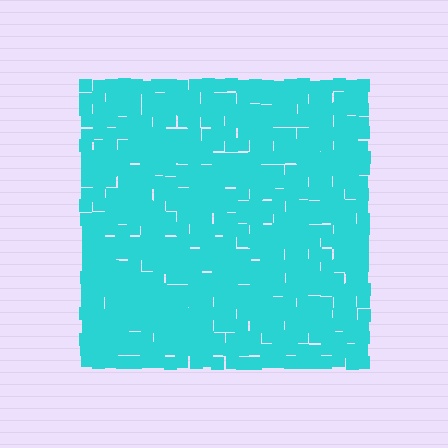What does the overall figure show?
The overall figure shows a square.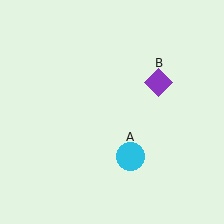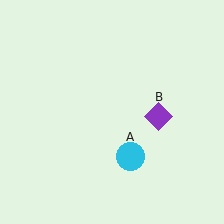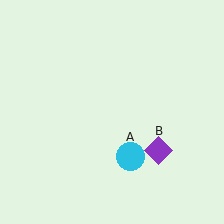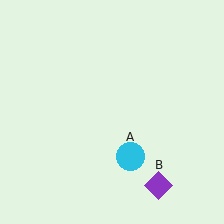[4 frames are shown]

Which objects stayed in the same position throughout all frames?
Cyan circle (object A) remained stationary.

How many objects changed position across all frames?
1 object changed position: purple diamond (object B).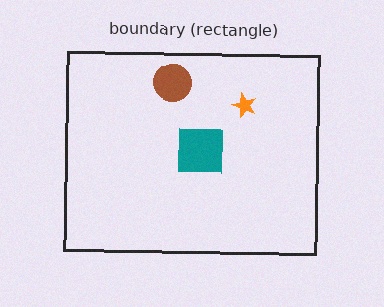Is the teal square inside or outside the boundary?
Inside.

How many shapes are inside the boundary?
3 inside, 0 outside.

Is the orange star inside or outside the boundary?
Inside.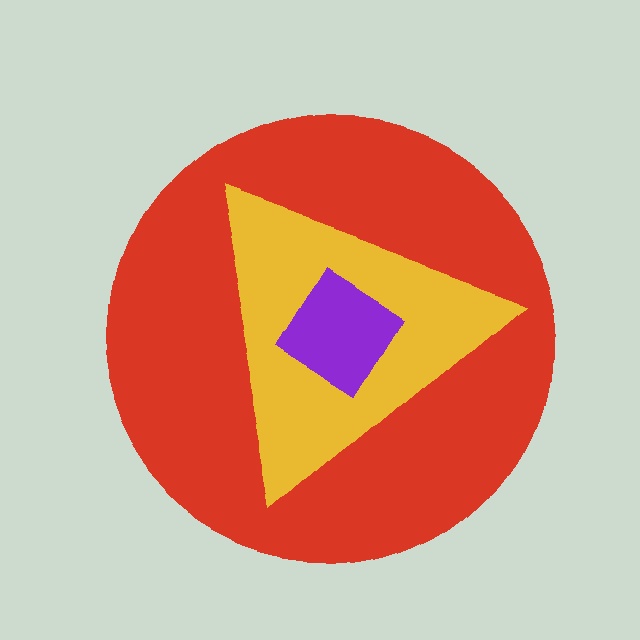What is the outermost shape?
The red circle.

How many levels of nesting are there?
3.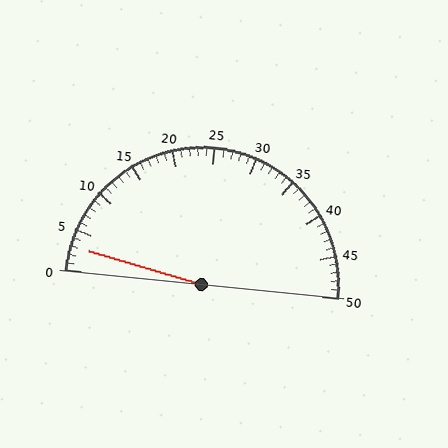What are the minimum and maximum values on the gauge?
The gauge ranges from 0 to 50.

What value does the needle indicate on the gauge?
The needle indicates approximately 3.